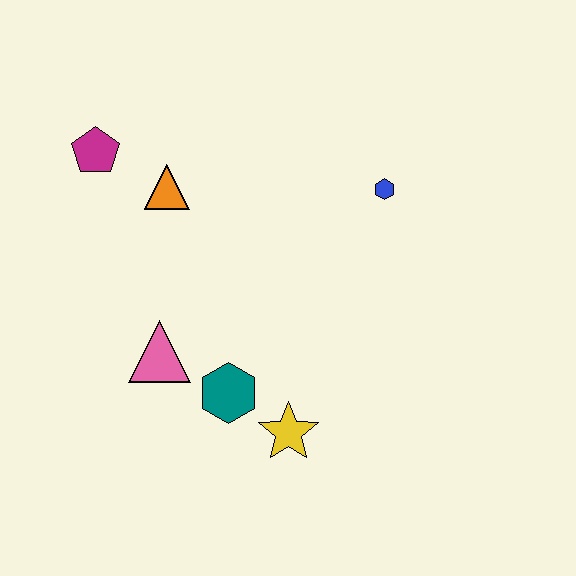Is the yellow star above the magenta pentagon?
No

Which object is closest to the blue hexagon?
The orange triangle is closest to the blue hexagon.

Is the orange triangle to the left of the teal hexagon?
Yes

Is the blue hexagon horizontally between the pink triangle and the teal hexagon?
No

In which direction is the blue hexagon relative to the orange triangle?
The blue hexagon is to the right of the orange triangle.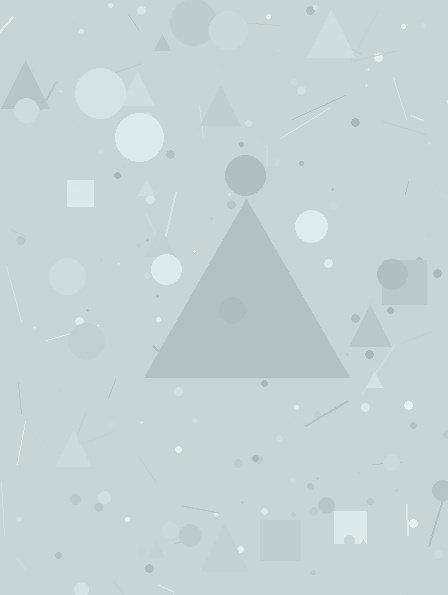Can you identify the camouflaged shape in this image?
The camouflaged shape is a triangle.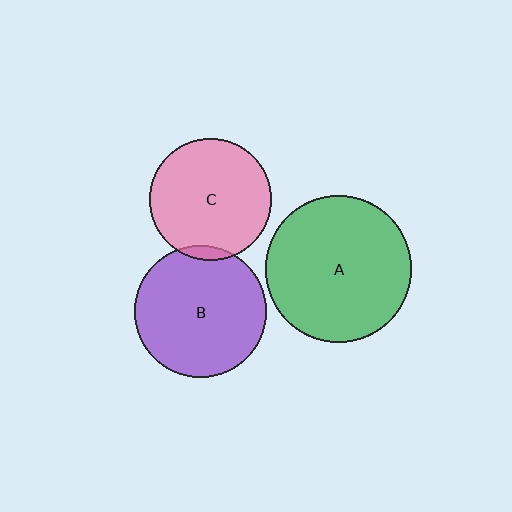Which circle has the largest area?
Circle A (green).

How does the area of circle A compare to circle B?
Approximately 1.2 times.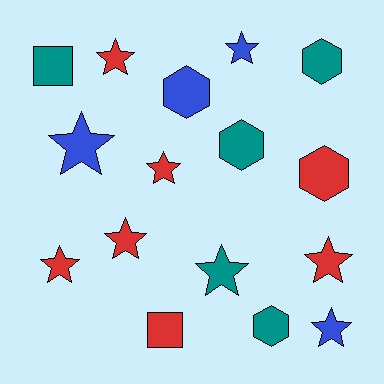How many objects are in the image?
There are 16 objects.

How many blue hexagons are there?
There is 1 blue hexagon.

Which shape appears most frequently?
Star, with 9 objects.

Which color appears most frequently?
Red, with 7 objects.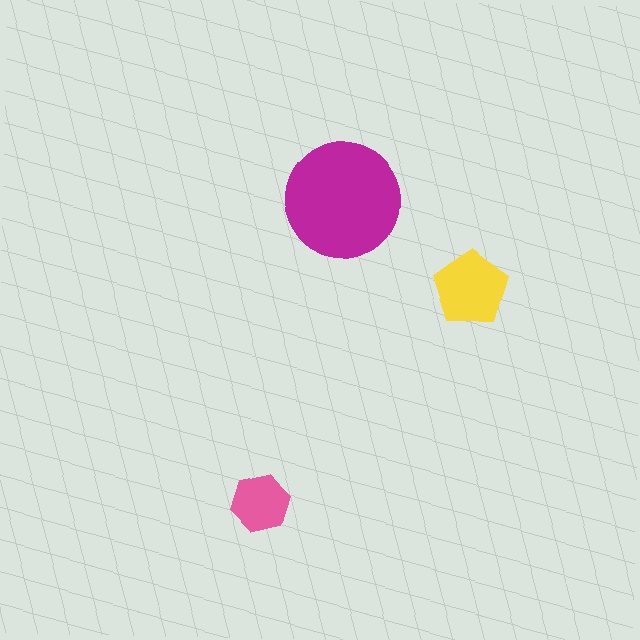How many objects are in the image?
There are 3 objects in the image.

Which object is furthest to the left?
The pink hexagon is leftmost.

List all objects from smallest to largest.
The pink hexagon, the yellow pentagon, the magenta circle.